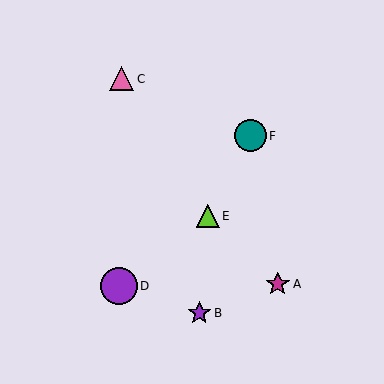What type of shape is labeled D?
Shape D is a purple circle.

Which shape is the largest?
The purple circle (labeled D) is the largest.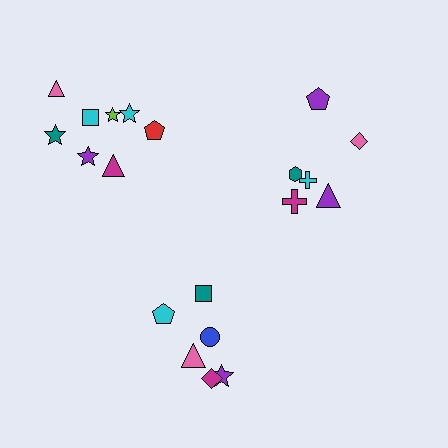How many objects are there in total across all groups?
There are 20 objects.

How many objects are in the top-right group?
There are 6 objects.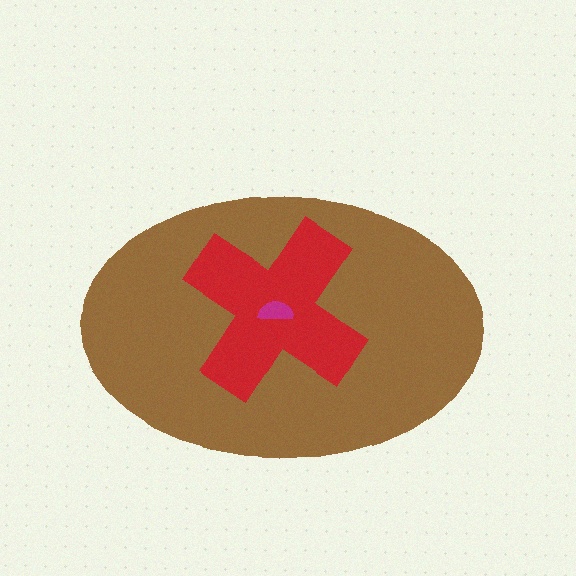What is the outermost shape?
The brown ellipse.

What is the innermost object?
The magenta semicircle.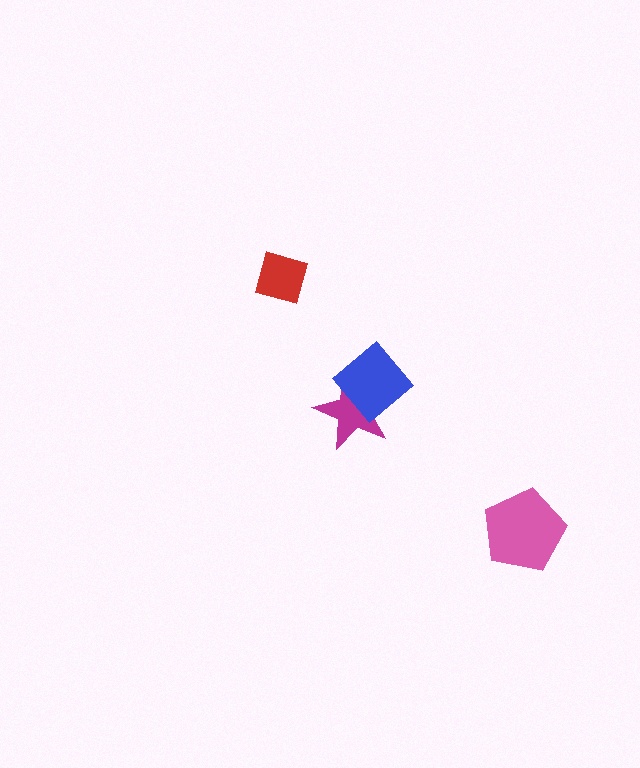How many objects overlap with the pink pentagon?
0 objects overlap with the pink pentagon.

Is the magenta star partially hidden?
Yes, it is partially covered by another shape.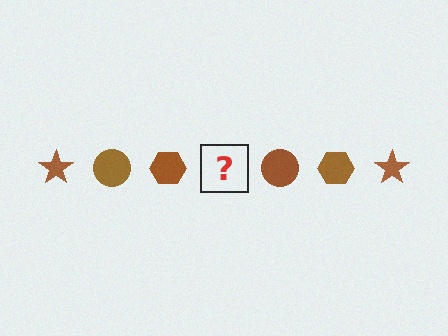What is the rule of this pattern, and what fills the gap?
The rule is that the pattern cycles through star, circle, hexagon shapes in brown. The gap should be filled with a brown star.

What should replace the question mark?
The question mark should be replaced with a brown star.